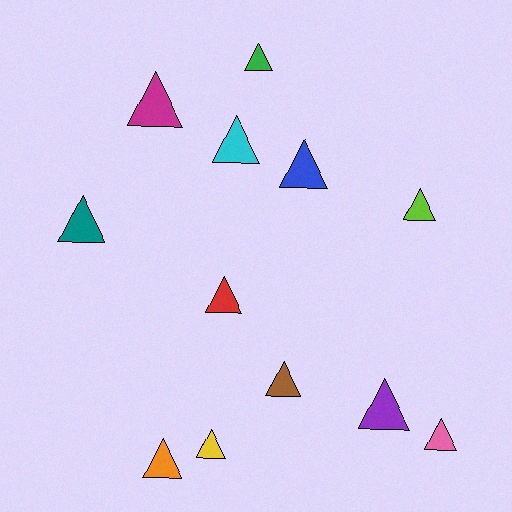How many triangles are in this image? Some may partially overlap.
There are 12 triangles.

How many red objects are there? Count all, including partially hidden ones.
There is 1 red object.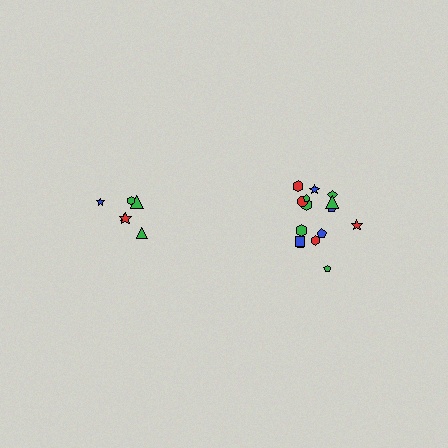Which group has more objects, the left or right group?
The right group.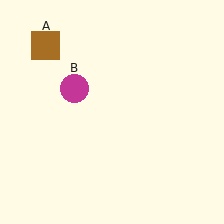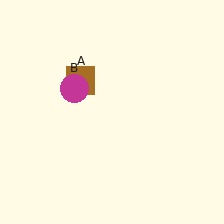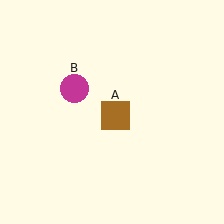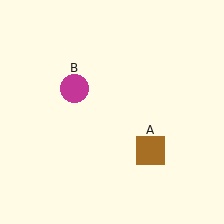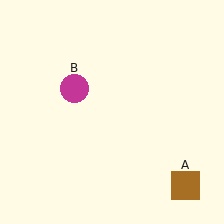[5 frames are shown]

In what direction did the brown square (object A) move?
The brown square (object A) moved down and to the right.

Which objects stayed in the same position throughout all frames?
Magenta circle (object B) remained stationary.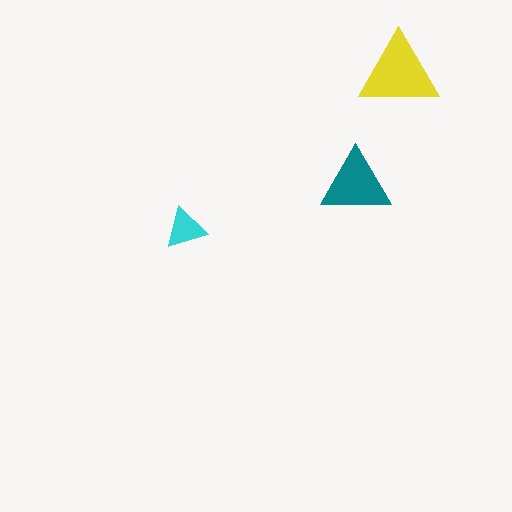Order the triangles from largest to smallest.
the yellow one, the teal one, the cyan one.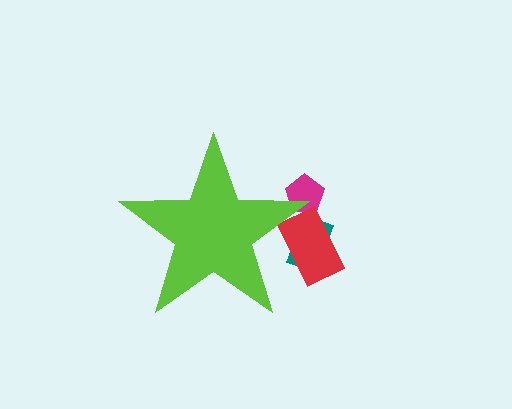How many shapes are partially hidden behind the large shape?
3 shapes are partially hidden.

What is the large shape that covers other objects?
A lime star.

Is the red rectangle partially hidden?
Yes, the red rectangle is partially hidden behind the lime star.